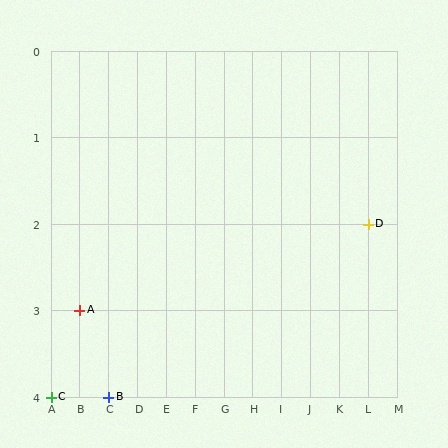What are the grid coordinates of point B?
Point B is at grid coordinates (C, 4).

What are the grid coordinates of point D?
Point D is at grid coordinates (L, 2).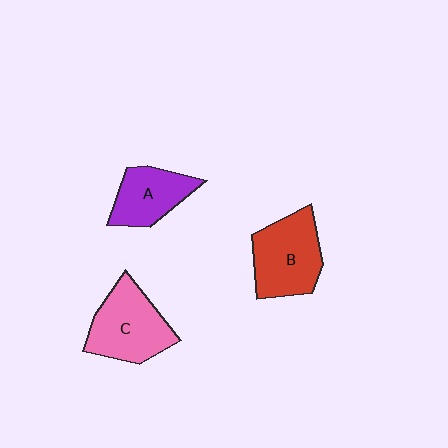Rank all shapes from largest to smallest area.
From largest to smallest: C (pink), B (red), A (purple).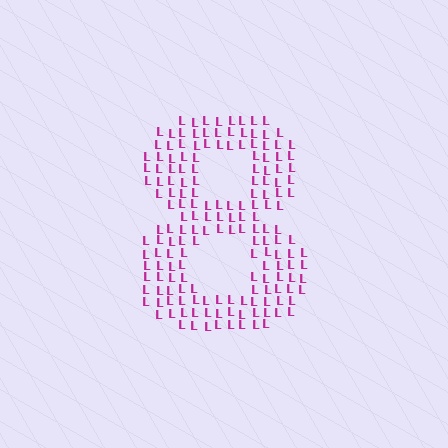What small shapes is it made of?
It is made of small letter L's.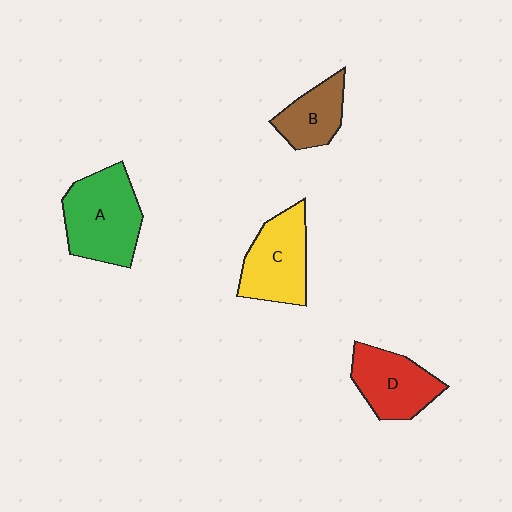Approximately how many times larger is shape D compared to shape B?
Approximately 1.3 times.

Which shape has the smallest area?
Shape B (brown).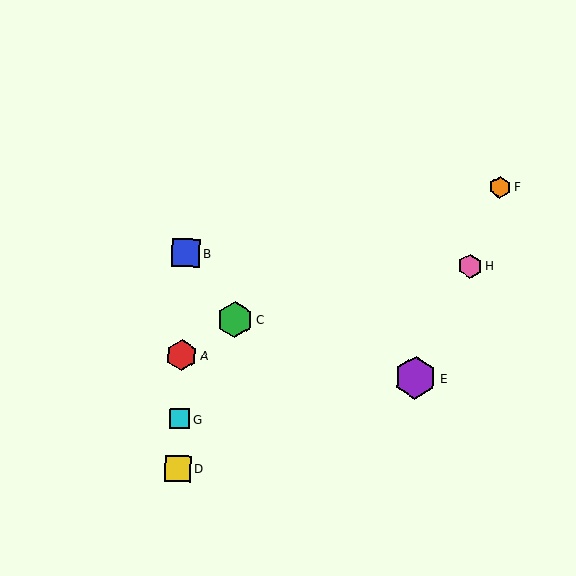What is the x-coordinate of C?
Object C is at x≈235.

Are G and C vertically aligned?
No, G is at x≈180 and C is at x≈235.